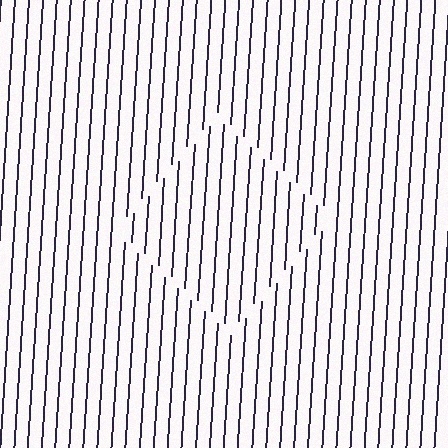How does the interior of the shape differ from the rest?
The interior of the shape contains the same grating, shifted by half a period — the contour is defined by the phase discontinuity where line-ends from the inner and outer gratings abut.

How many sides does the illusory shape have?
4 sides — the line-ends trace a square.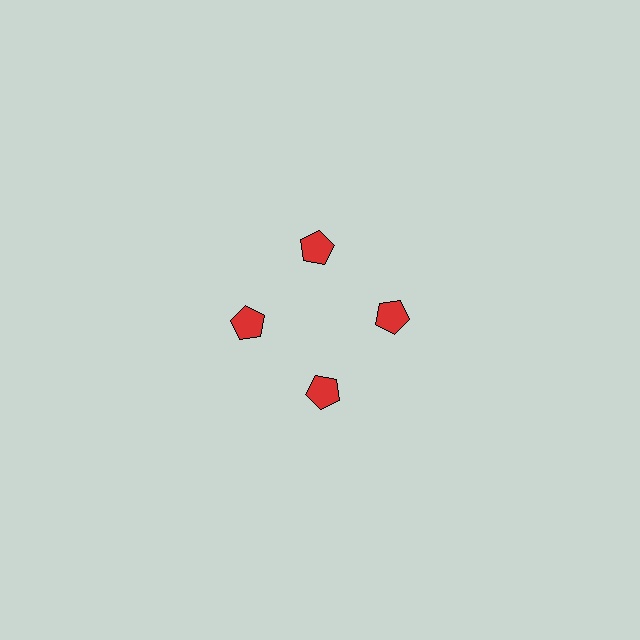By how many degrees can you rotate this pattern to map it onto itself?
The pattern maps onto itself every 90 degrees of rotation.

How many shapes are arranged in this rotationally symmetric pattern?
There are 4 shapes, arranged in 4 groups of 1.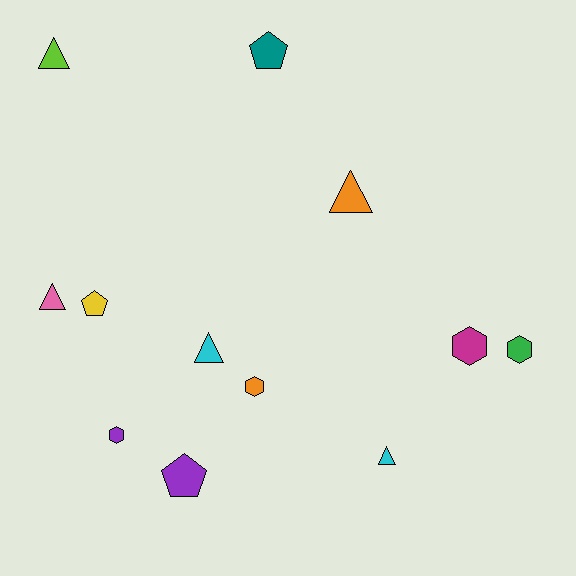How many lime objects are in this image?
There is 1 lime object.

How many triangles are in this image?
There are 5 triangles.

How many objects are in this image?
There are 12 objects.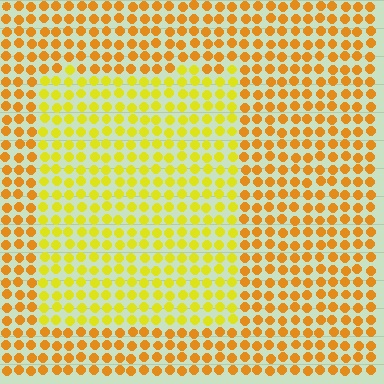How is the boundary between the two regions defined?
The boundary is defined purely by a slight shift in hue (about 28 degrees). Spacing, size, and orientation are identical on both sides.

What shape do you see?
I see a rectangle.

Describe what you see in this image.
The image is filled with small orange elements in a uniform arrangement. A rectangle-shaped region is visible where the elements are tinted to a slightly different hue, forming a subtle color boundary.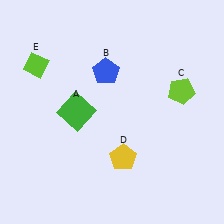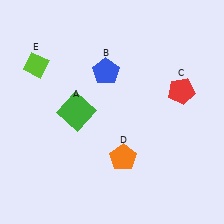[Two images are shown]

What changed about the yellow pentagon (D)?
In Image 1, D is yellow. In Image 2, it changed to orange.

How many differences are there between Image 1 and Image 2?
There are 2 differences between the two images.